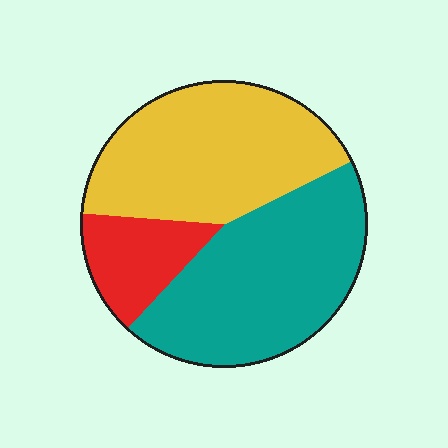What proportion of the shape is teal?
Teal covers 44% of the shape.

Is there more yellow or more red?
Yellow.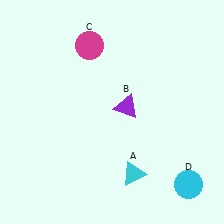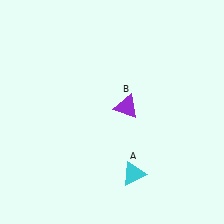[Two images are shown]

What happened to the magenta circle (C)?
The magenta circle (C) was removed in Image 2. It was in the top-left area of Image 1.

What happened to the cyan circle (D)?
The cyan circle (D) was removed in Image 2. It was in the bottom-right area of Image 1.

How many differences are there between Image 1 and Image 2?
There are 2 differences between the two images.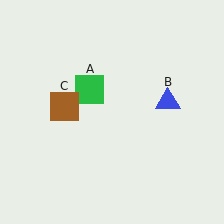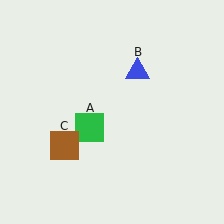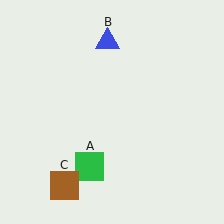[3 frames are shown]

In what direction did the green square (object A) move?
The green square (object A) moved down.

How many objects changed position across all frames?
3 objects changed position: green square (object A), blue triangle (object B), brown square (object C).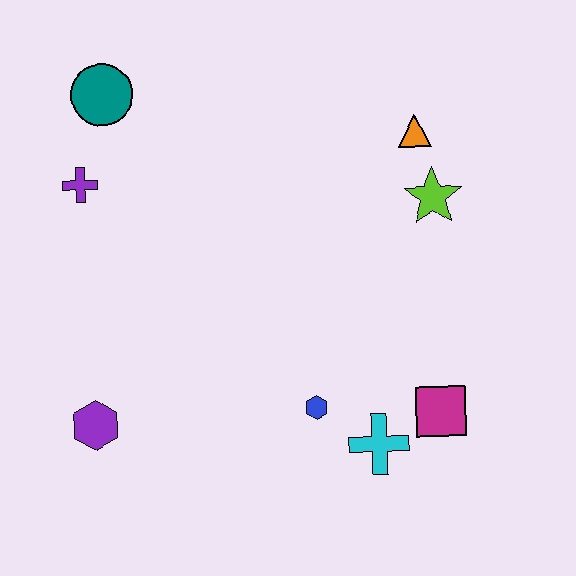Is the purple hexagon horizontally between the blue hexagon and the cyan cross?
No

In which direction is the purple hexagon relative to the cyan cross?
The purple hexagon is to the left of the cyan cross.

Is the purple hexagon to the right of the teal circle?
No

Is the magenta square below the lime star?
Yes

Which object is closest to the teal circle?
The purple cross is closest to the teal circle.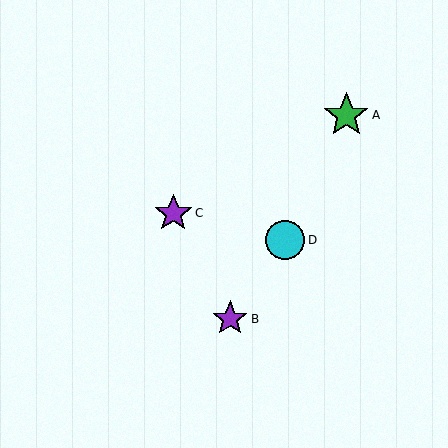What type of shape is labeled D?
Shape D is a cyan circle.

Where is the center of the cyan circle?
The center of the cyan circle is at (285, 240).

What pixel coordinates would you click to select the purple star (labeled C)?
Click at (173, 213) to select the purple star C.